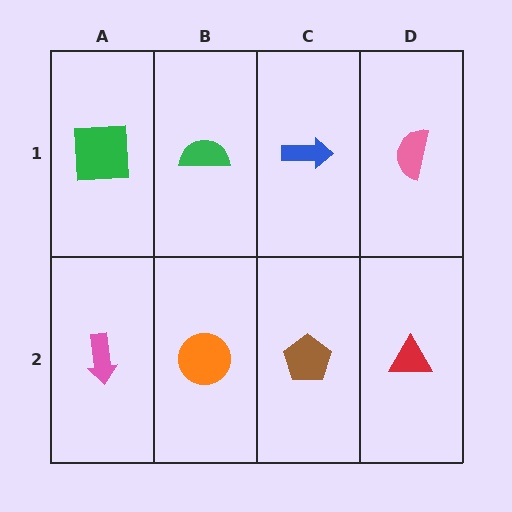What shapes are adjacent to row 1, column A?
A pink arrow (row 2, column A), a green semicircle (row 1, column B).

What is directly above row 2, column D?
A pink semicircle.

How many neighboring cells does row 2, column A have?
2.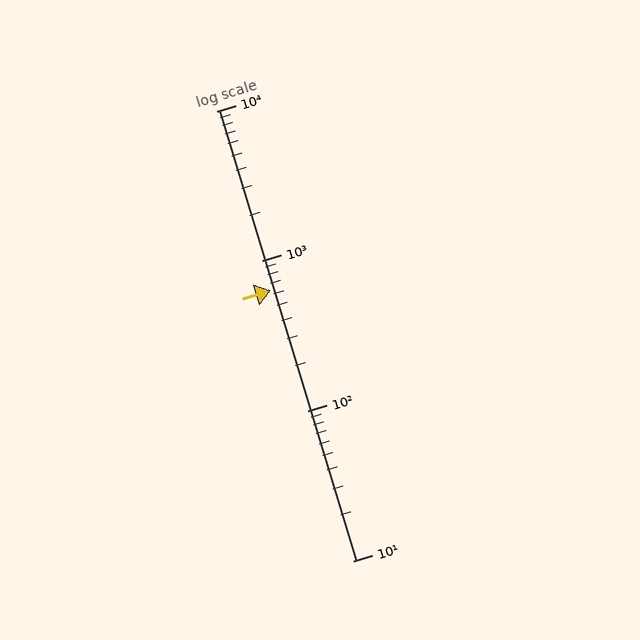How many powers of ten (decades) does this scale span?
The scale spans 3 decades, from 10 to 10000.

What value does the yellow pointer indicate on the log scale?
The pointer indicates approximately 640.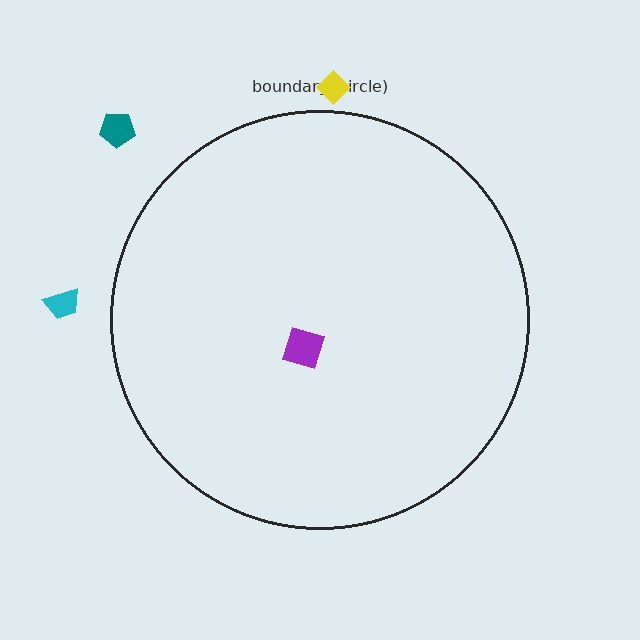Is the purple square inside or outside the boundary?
Inside.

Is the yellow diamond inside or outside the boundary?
Outside.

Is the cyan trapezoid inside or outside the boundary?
Outside.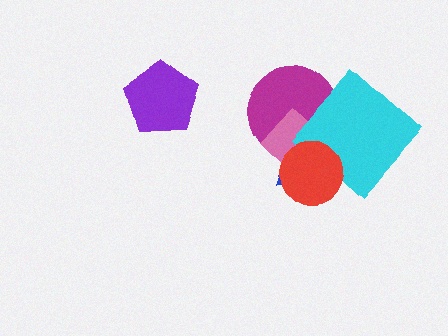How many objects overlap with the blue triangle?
4 objects overlap with the blue triangle.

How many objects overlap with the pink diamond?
4 objects overlap with the pink diamond.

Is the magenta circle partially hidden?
Yes, it is partially covered by another shape.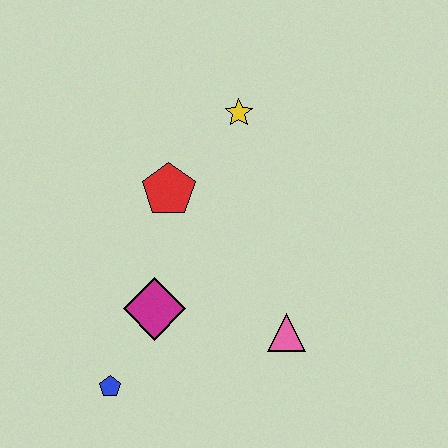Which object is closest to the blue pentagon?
The magenta diamond is closest to the blue pentagon.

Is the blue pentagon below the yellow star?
Yes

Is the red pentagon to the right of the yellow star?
No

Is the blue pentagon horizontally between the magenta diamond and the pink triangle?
No